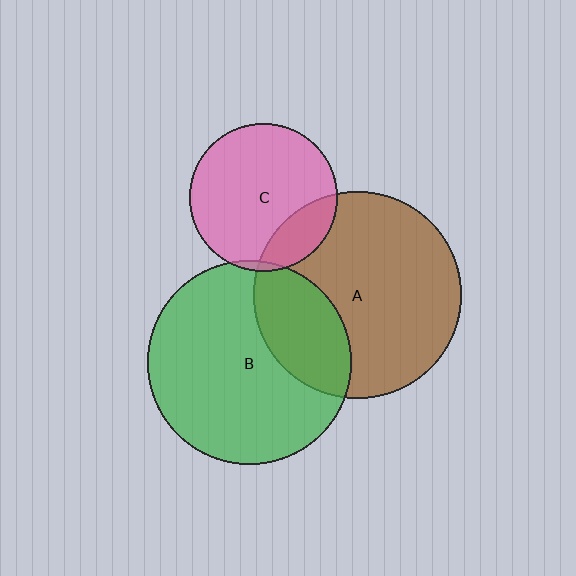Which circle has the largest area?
Circle A (brown).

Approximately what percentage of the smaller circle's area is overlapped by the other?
Approximately 5%.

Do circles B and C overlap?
Yes.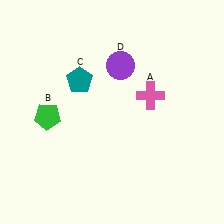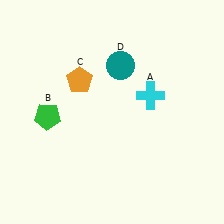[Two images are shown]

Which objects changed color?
A changed from pink to cyan. C changed from teal to orange. D changed from purple to teal.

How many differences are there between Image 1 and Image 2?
There are 3 differences between the two images.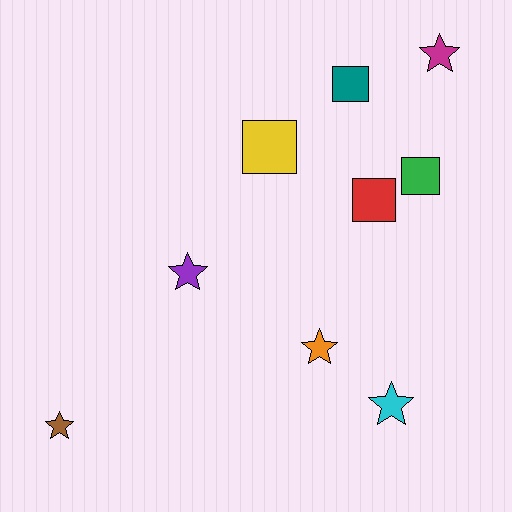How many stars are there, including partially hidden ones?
There are 5 stars.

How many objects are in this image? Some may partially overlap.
There are 9 objects.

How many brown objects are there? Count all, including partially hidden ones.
There is 1 brown object.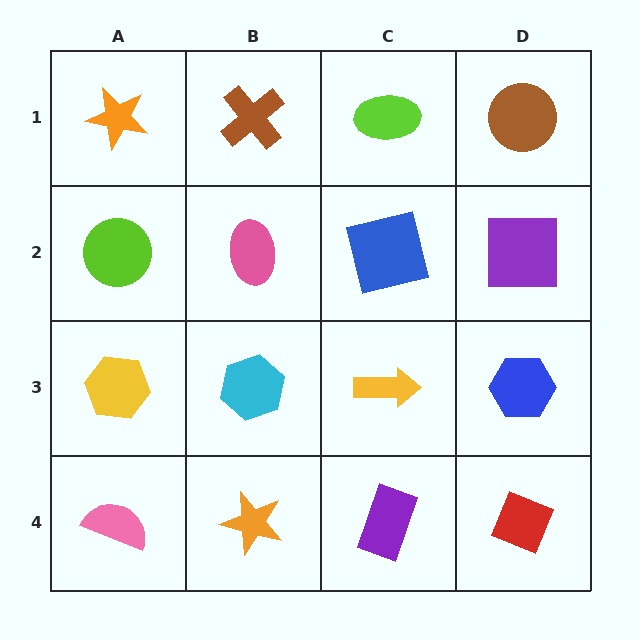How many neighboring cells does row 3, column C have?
4.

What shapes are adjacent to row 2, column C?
A lime ellipse (row 1, column C), a yellow arrow (row 3, column C), a pink ellipse (row 2, column B), a purple square (row 2, column D).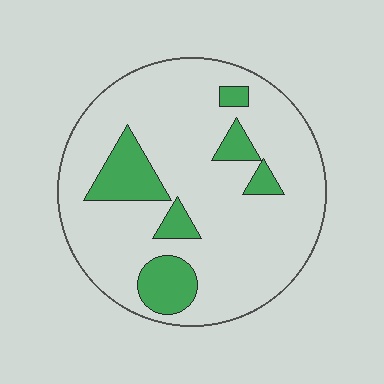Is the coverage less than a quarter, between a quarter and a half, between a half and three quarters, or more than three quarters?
Less than a quarter.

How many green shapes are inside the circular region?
6.